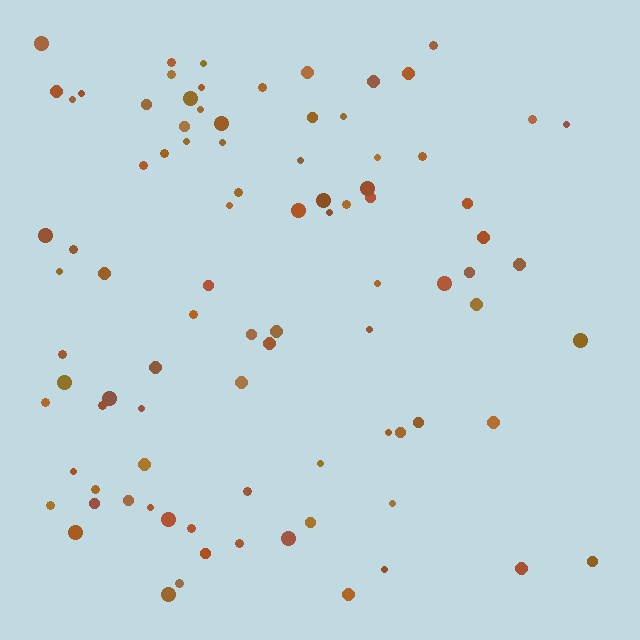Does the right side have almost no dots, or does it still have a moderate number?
Still a moderate number, just noticeably fewer than the left.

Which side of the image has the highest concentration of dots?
The left.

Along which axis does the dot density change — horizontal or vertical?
Horizontal.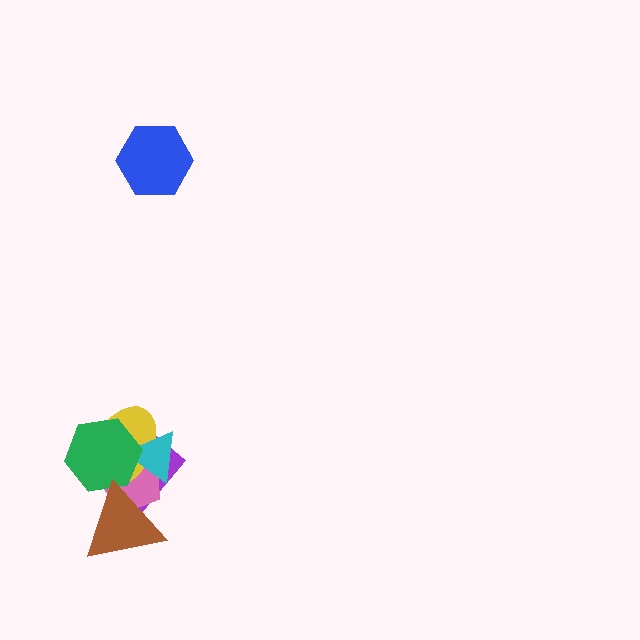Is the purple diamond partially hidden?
Yes, it is partially covered by another shape.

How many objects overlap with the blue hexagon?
0 objects overlap with the blue hexagon.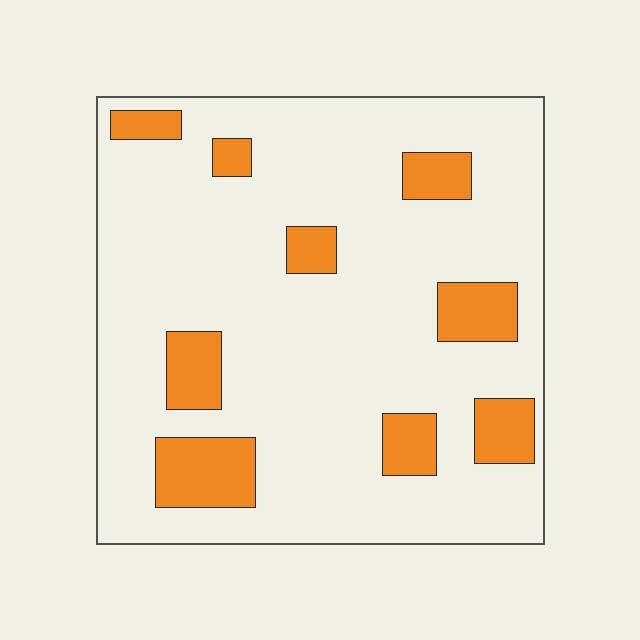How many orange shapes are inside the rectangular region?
9.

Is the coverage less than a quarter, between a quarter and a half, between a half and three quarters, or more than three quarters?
Less than a quarter.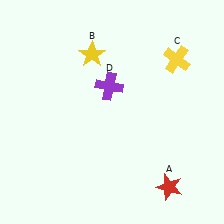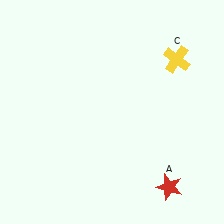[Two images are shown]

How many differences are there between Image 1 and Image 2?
There are 2 differences between the two images.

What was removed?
The purple cross (D), the yellow star (B) were removed in Image 2.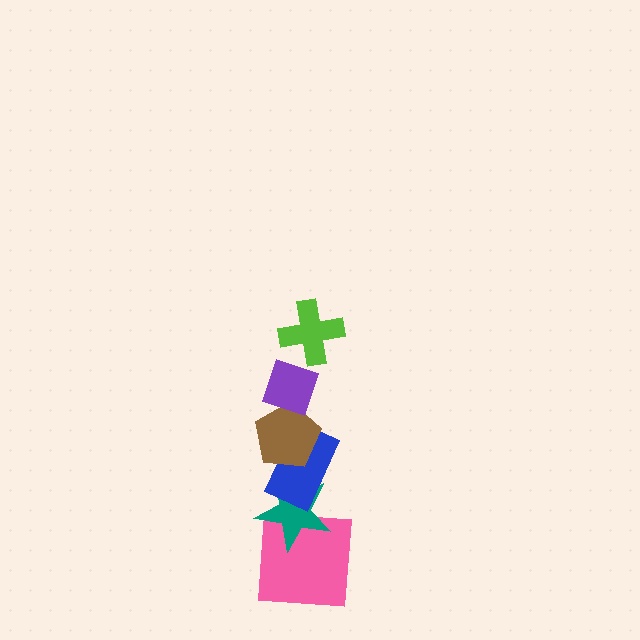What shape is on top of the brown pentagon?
The purple diamond is on top of the brown pentagon.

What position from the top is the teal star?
The teal star is 5th from the top.